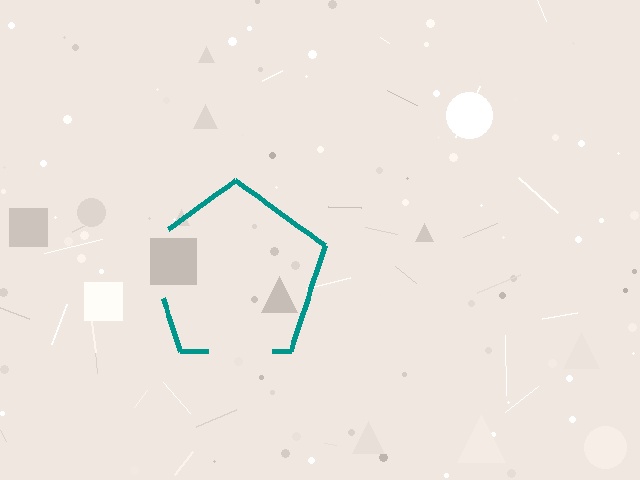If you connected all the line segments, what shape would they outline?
They would outline a pentagon.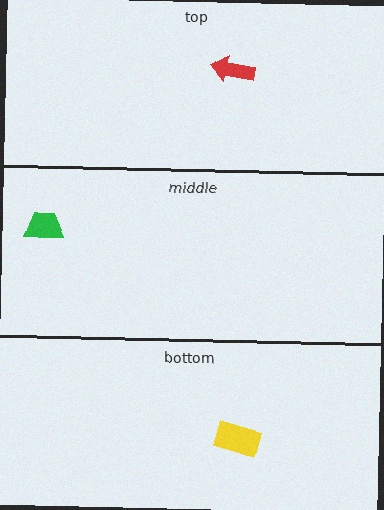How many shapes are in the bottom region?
1.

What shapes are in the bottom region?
The yellow rectangle.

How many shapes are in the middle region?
1.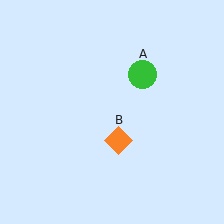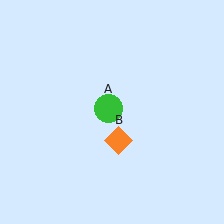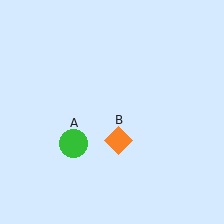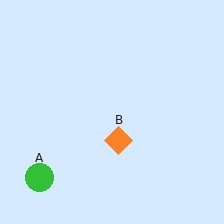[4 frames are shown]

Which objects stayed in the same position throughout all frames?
Orange diamond (object B) remained stationary.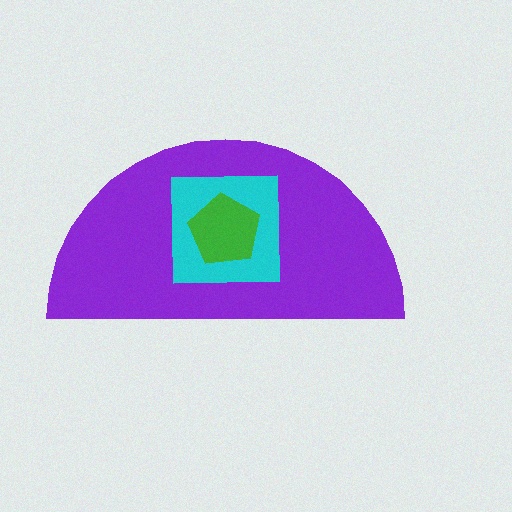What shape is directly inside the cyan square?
The green pentagon.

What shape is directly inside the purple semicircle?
The cyan square.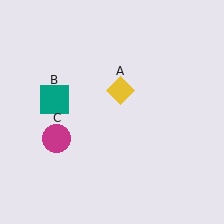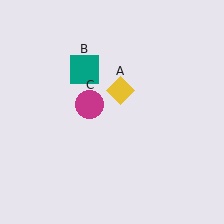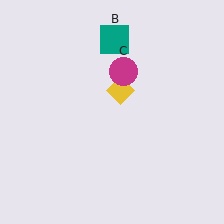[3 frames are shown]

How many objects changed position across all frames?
2 objects changed position: teal square (object B), magenta circle (object C).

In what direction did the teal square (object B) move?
The teal square (object B) moved up and to the right.